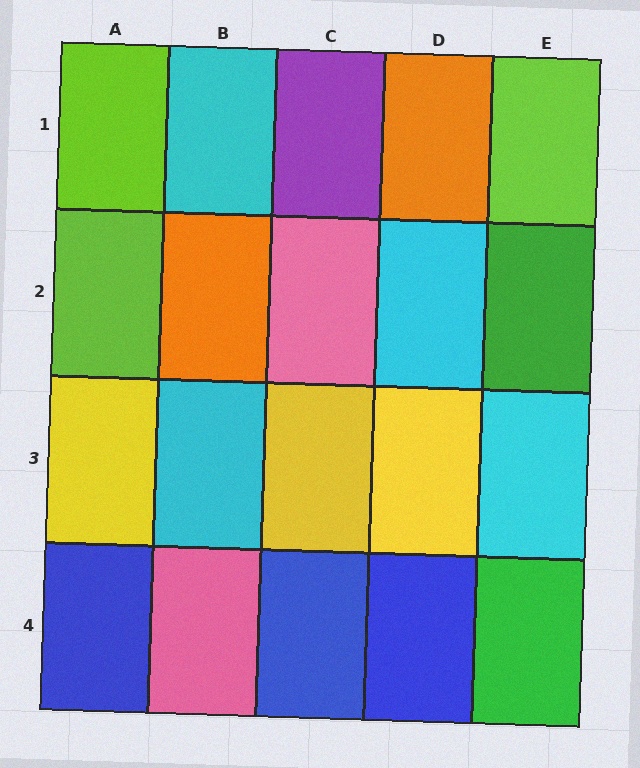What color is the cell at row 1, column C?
Purple.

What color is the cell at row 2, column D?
Cyan.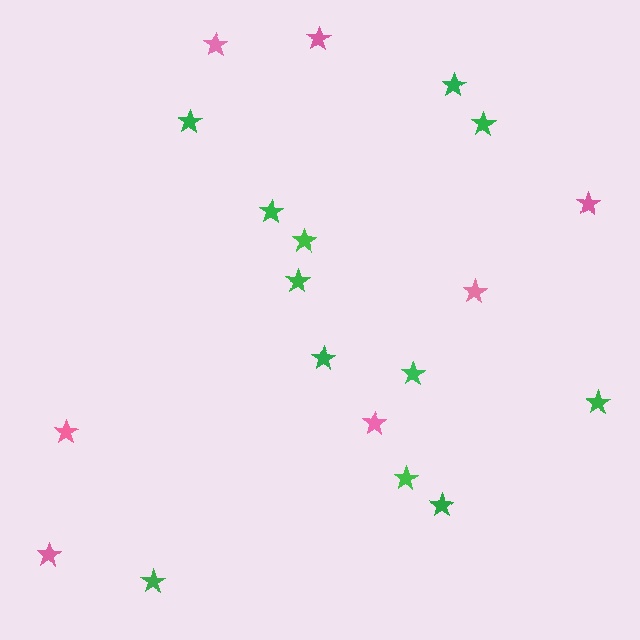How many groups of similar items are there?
There are 2 groups: one group of green stars (12) and one group of pink stars (7).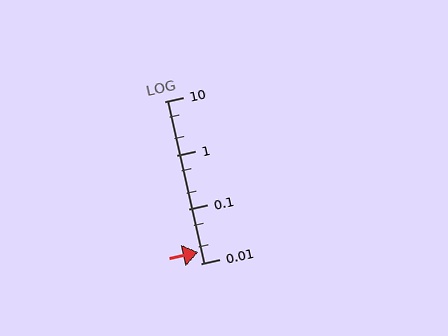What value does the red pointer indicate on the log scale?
The pointer indicates approximately 0.016.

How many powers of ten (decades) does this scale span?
The scale spans 3 decades, from 0.01 to 10.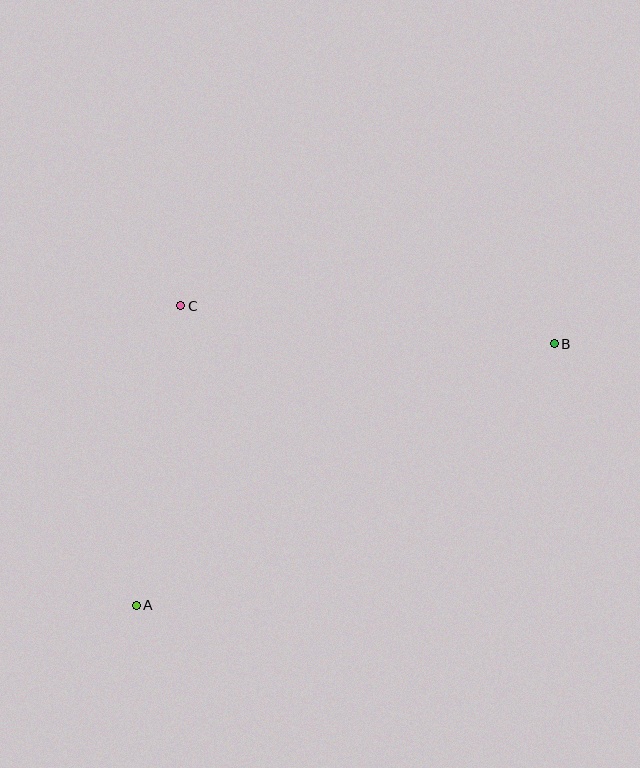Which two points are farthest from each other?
Points A and B are farthest from each other.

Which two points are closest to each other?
Points A and C are closest to each other.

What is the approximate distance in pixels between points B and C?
The distance between B and C is approximately 375 pixels.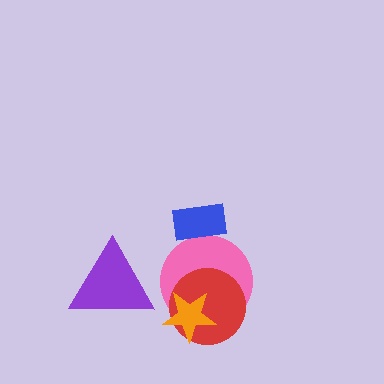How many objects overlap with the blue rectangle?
1 object overlaps with the blue rectangle.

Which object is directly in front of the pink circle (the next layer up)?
The red circle is directly in front of the pink circle.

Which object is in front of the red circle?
The orange star is in front of the red circle.